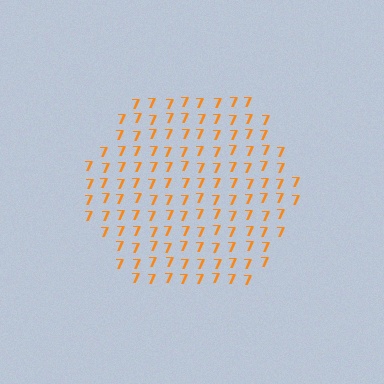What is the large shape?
The large shape is a hexagon.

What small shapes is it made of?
It is made of small digit 7's.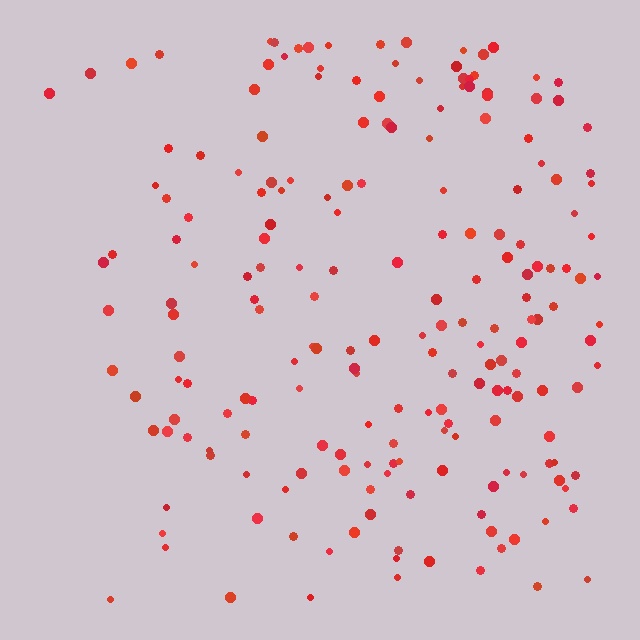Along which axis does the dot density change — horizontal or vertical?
Horizontal.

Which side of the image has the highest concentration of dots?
The right.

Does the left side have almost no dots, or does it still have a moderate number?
Still a moderate number, just noticeably fewer than the right.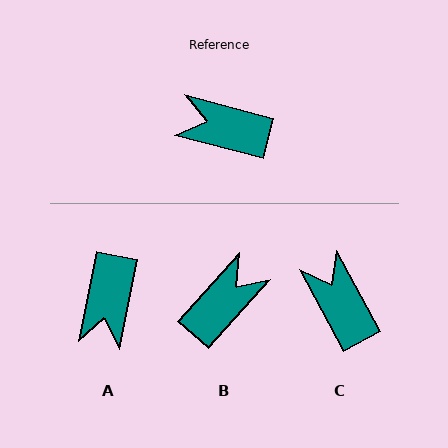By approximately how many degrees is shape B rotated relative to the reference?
Approximately 117 degrees clockwise.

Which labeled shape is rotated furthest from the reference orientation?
B, about 117 degrees away.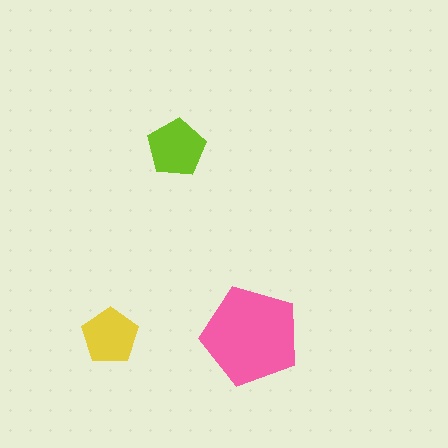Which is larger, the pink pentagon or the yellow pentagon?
The pink one.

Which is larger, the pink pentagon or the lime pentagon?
The pink one.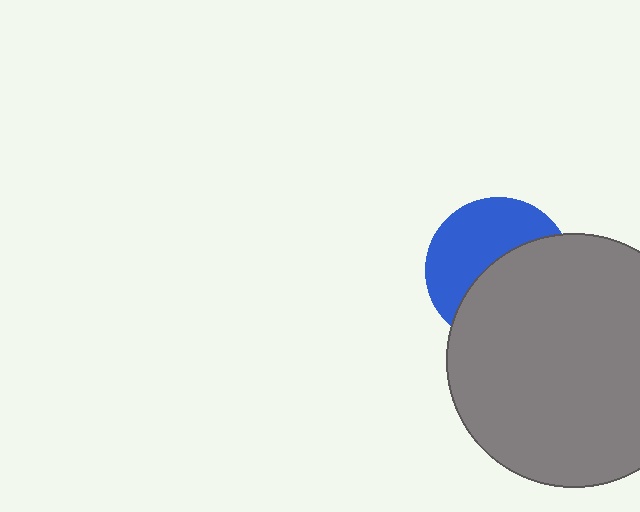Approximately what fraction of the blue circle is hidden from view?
Roughly 53% of the blue circle is hidden behind the gray circle.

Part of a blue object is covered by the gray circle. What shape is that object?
It is a circle.